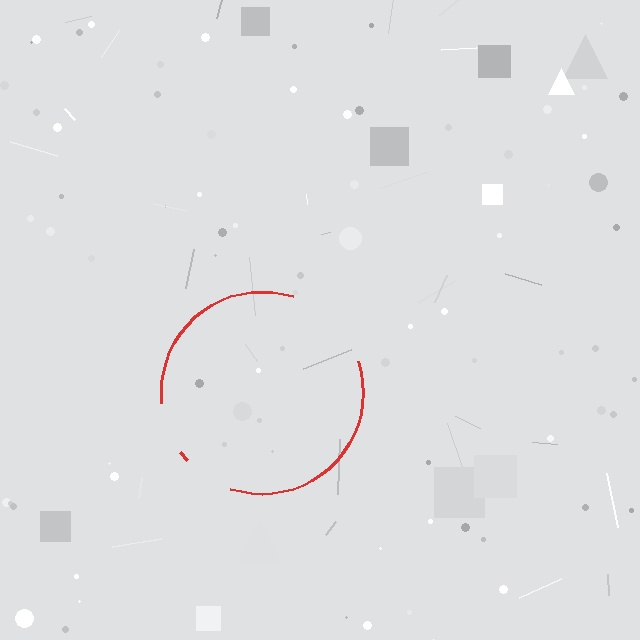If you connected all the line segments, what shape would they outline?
They would outline a circle.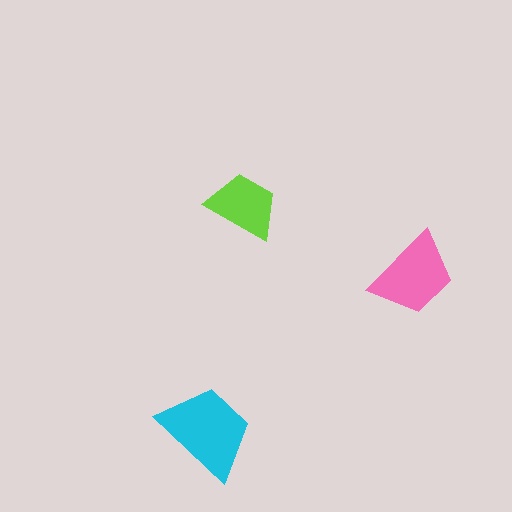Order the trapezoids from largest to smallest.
the cyan one, the pink one, the lime one.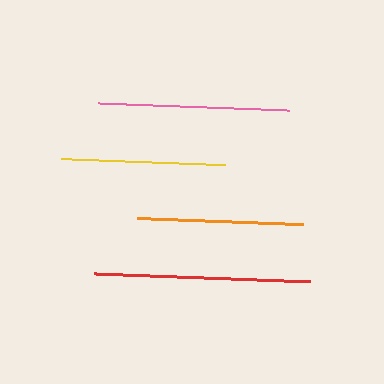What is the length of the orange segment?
The orange segment is approximately 166 pixels long.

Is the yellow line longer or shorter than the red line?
The red line is longer than the yellow line.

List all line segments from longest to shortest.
From longest to shortest: red, pink, orange, yellow.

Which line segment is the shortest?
The yellow line is the shortest at approximately 164 pixels.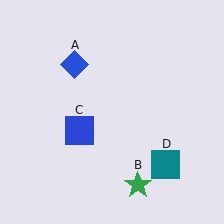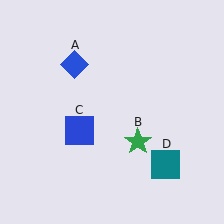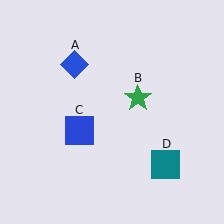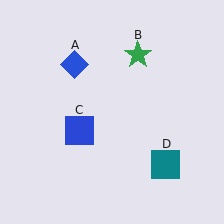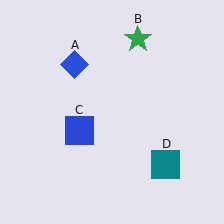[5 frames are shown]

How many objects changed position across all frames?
1 object changed position: green star (object B).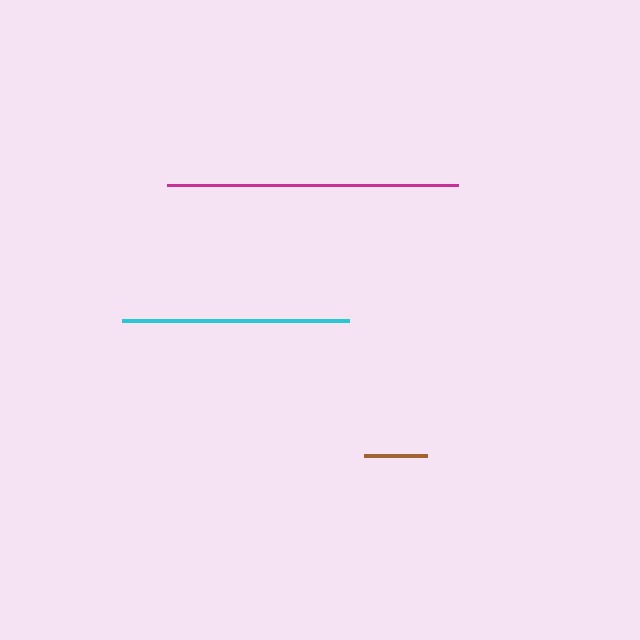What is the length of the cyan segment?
The cyan segment is approximately 227 pixels long.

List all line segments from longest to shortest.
From longest to shortest: magenta, cyan, brown.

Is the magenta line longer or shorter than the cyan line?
The magenta line is longer than the cyan line.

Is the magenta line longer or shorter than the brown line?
The magenta line is longer than the brown line.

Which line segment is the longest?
The magenta line is the longest at approximately 290 pixels.